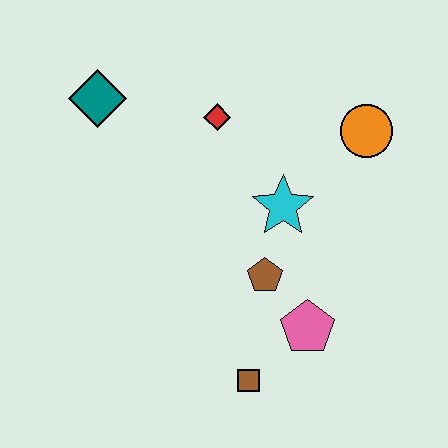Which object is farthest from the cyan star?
The teal diamond is farthest from the cyan star.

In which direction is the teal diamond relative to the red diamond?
The teal diamond is to the left of the red diamond.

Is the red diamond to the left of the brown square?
Yes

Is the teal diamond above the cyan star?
Yes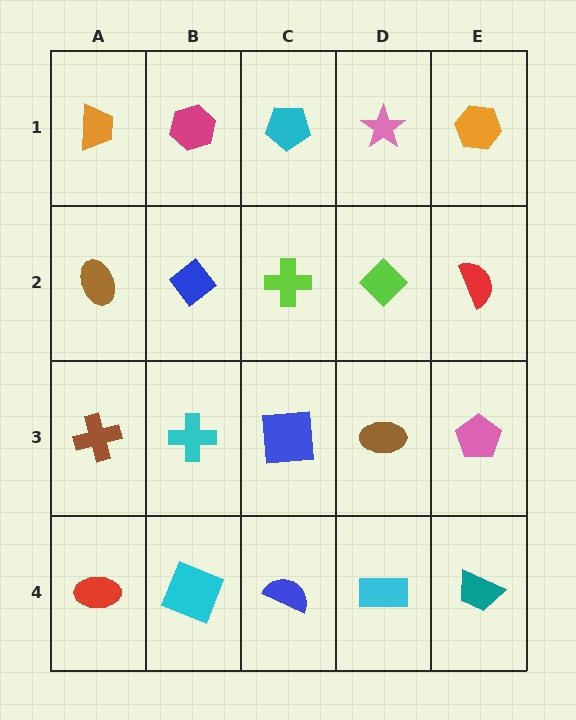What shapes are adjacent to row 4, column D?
A brown ellipse (row 3, column D), a blue semicircle (row 4, column C), a teal trapezoid (row 4, column E).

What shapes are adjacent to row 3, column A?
A brown ellipse (row 2, column A), a red ellipse (row 4, column A), a cyan cross (row 3, column B).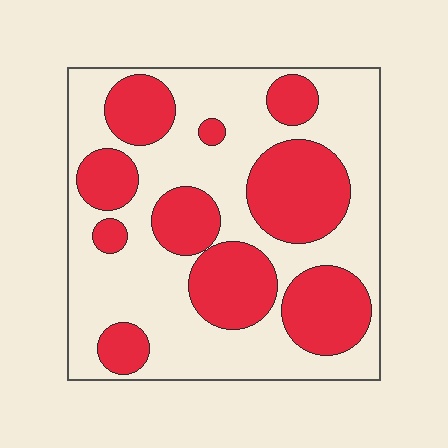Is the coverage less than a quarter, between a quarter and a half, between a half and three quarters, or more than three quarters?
Between a quarter and a half.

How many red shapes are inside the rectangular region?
10.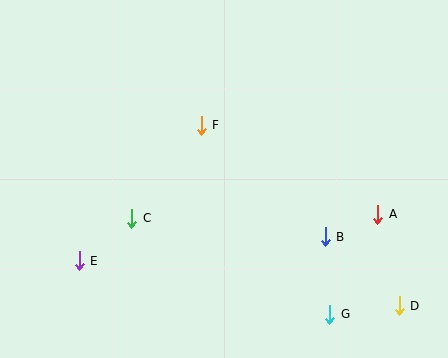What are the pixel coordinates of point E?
Point E is at (79, 261).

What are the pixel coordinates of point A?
Point A is at (378, 214).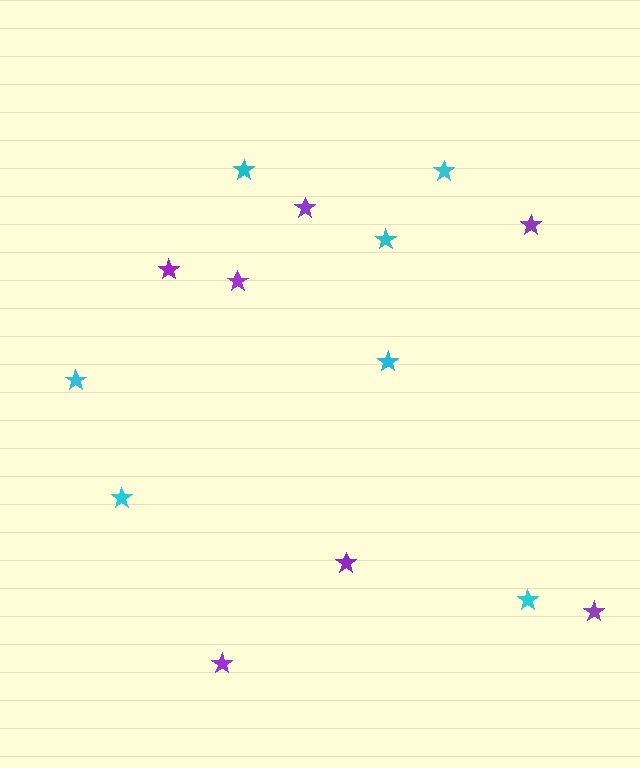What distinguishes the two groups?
There are 2 groups: one group of cyan stars (7) and one group of purple stars (7).